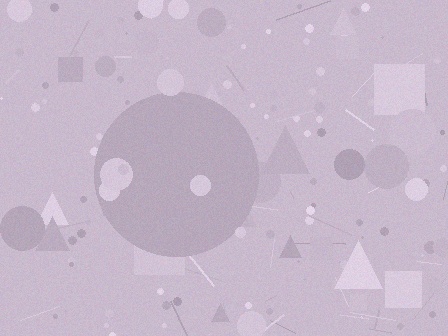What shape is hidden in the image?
A circle is hidden in the image.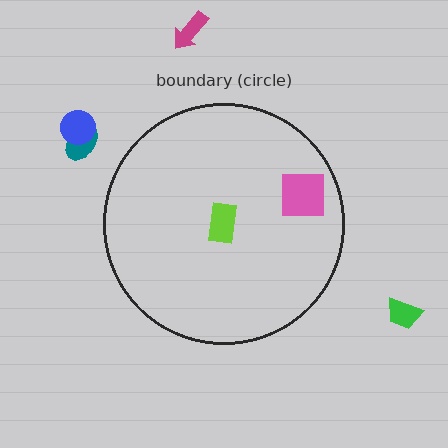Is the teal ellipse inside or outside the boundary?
Outside.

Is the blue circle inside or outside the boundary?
Outside.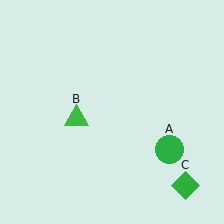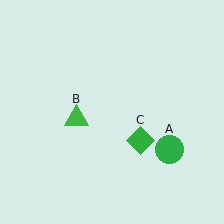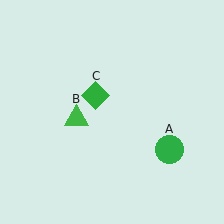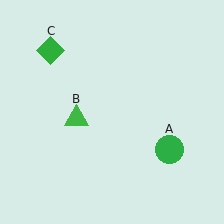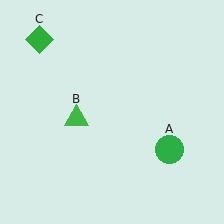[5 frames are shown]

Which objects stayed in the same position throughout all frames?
Green circle (object A) and green triangle (object B) remained stationary.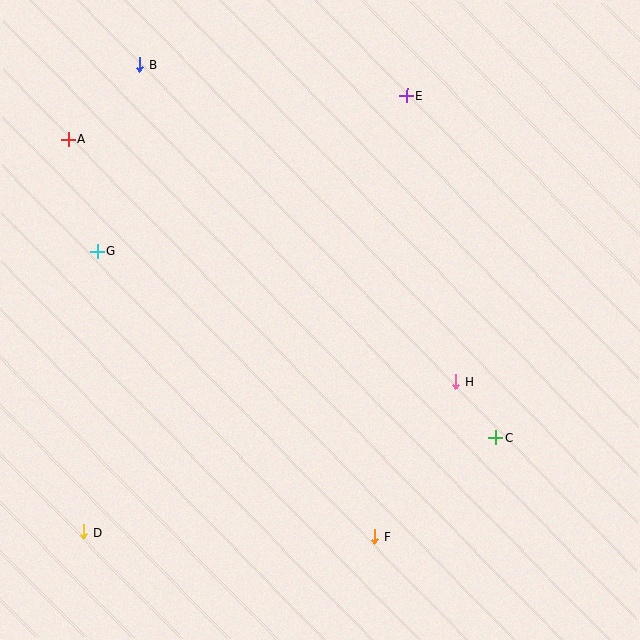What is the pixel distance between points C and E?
The distance between C and E is 353 pixels.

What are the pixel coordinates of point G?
Point G is at (97, 251).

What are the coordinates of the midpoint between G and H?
The midpoint between G and H is at (276, 316).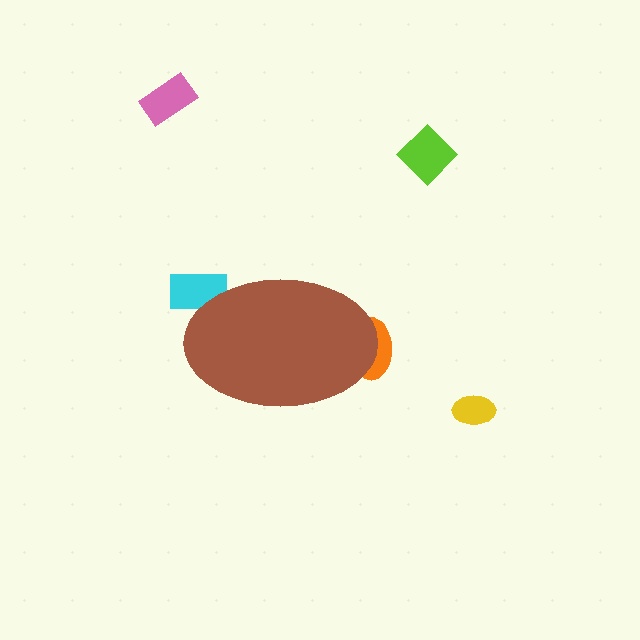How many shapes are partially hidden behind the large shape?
2 shapes are partially hidden.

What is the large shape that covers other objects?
A brown ellipse.